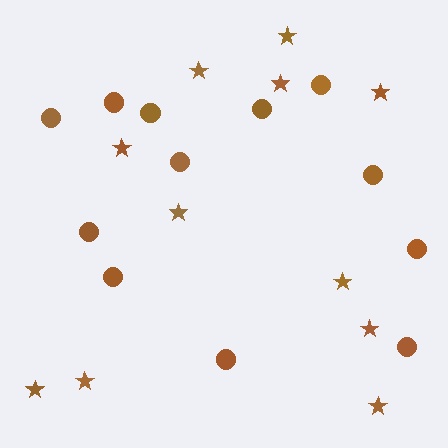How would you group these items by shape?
There are 2 groups: one group of circles (12) and one group of stars (11).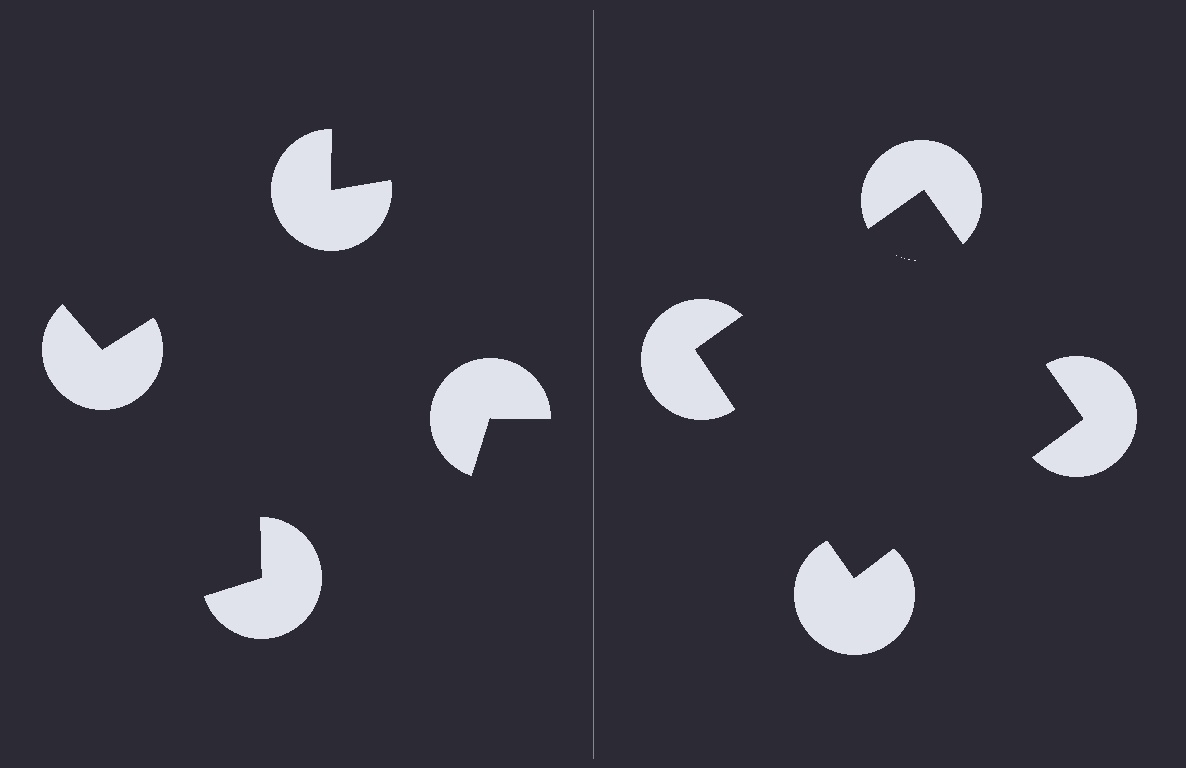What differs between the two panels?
The pac-man discs are positioned identically on both sides; only the wedge orientations differ. On the right they align to a square; on the left they are misaligned.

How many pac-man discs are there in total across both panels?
8 — 4 on each side.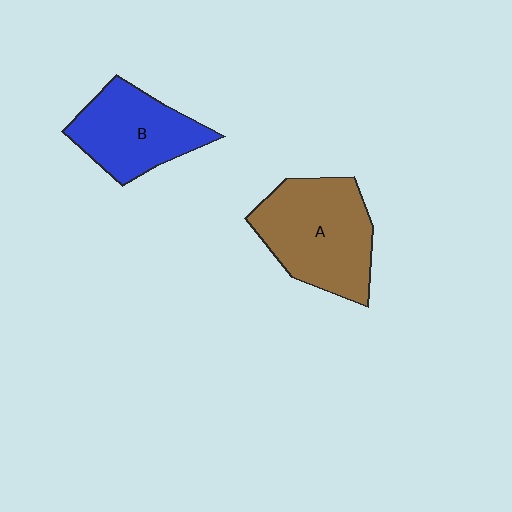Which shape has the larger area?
Shape A (brown).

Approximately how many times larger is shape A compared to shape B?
Approximately 1.3 times.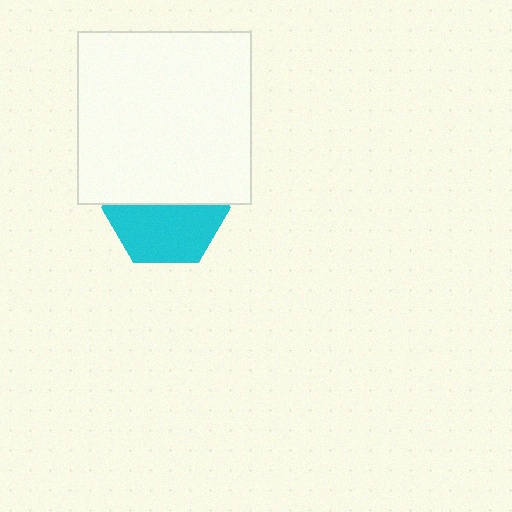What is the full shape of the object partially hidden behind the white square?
The partially hidden object is a cyan hexagon.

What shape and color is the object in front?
The object in front is a white square.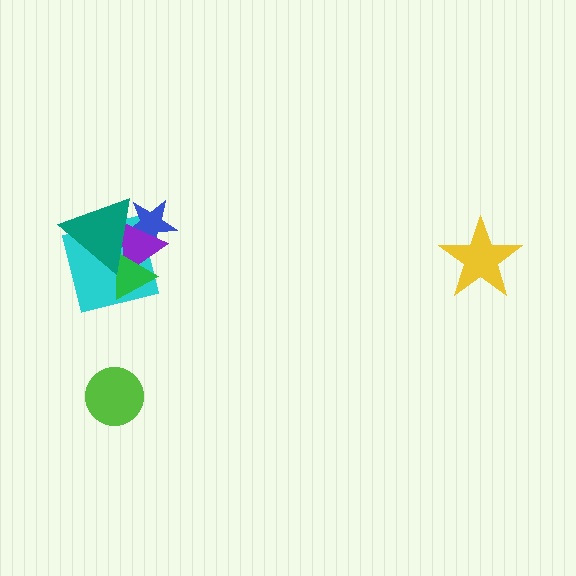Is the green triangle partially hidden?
Yes, it is partially covered by another shape.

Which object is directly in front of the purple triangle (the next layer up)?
The green triangle is directly in front of the purple triangle.